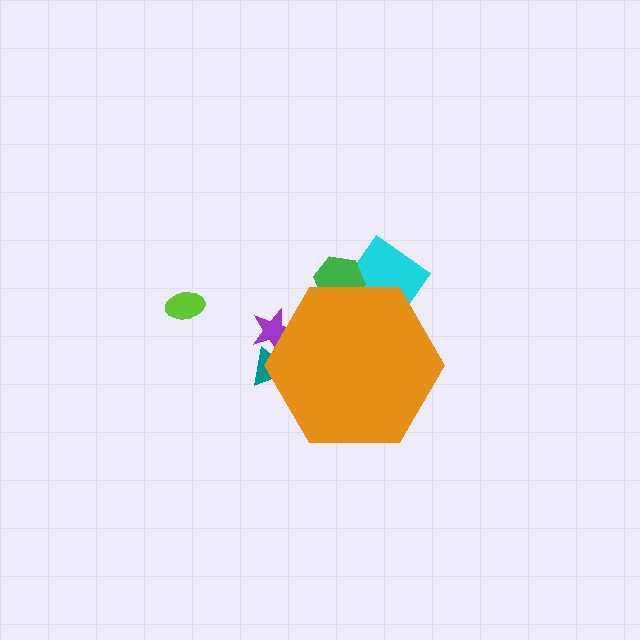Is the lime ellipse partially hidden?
No, the lime ellipse is fully visible.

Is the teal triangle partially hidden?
Yes, the teal triangle is partially hidden behind the orange hexagon.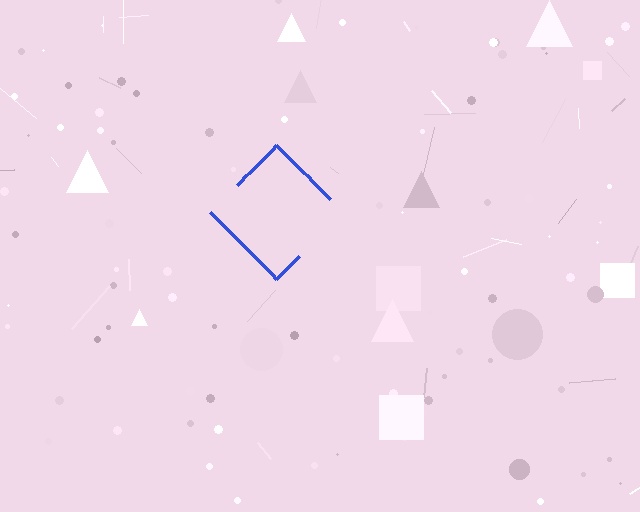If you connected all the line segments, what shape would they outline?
They would outline a diamond.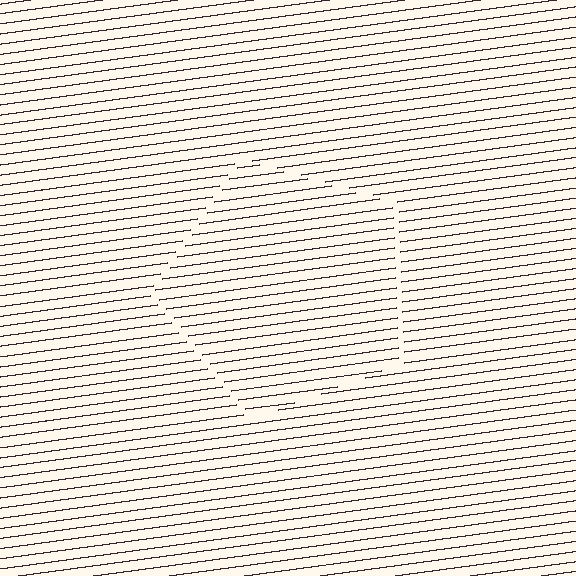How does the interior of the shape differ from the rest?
The interior of the shape contains the same grating, shifted by half a period — the contour is defined by the phase discontinuity where line-ends from the inner and outer gratings abut.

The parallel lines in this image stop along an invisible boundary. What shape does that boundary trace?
An illusory pentagon. The interior of the shape contains the same grating, shifted by half a period — the contour is defined by the phase discontinuity where line-ends from the inner and outer gratings abut.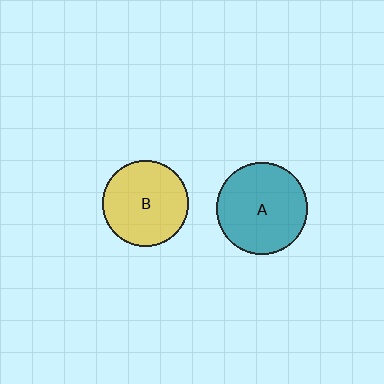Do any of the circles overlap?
No, none of the circles overlap.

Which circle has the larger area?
Circle A (teal).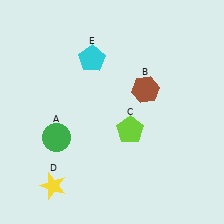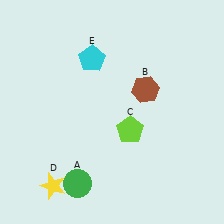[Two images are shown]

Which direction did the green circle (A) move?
The green circle (A) moved down.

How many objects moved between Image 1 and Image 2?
1 object moved between the two images.